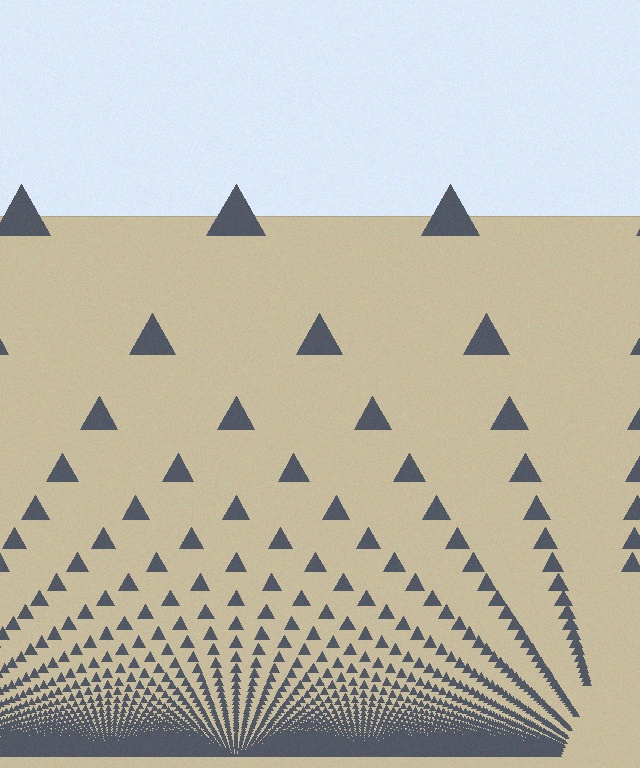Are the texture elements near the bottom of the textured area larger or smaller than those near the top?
Smaller. The gradient is inverted — elements near the bottom are smaller and denser.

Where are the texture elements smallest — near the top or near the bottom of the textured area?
Near the bottom.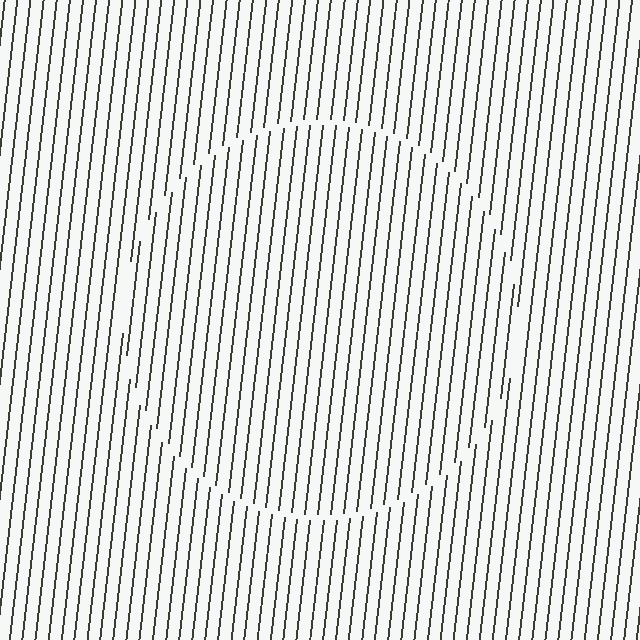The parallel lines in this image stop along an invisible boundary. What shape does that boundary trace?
An illusory circle. The interior of the shape contains the same grating, shifted by half a period — the contour is defined by the phase discontinuity where line-ends from the inner and outer gratings abut.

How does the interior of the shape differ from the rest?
The interior of the shape contains the same grating, shifted by half a period — the contour is defined by the phase discontinuity where line-ends from the inner and outer gratings abut.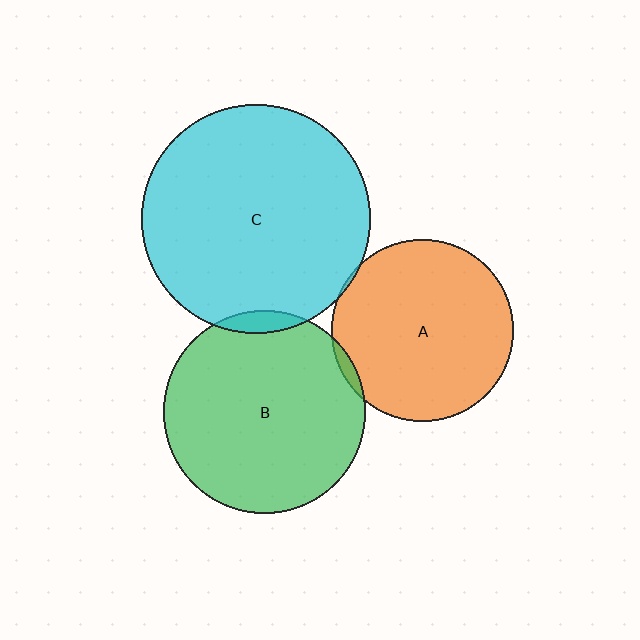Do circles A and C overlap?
Yes.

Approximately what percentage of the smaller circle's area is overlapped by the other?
Approximately 5%.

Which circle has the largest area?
Circle C (cyan).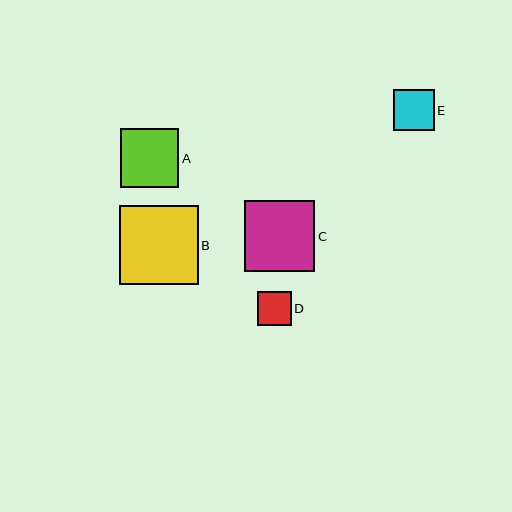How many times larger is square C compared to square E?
Square C is approximately 1.7 times the size of square E.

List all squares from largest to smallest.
From largest to smallest: B, C, A, E, D.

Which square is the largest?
Square B is the largest with a size of approximately 79 pixels.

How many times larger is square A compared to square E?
Square A is approximately 1.4 times the size of square E.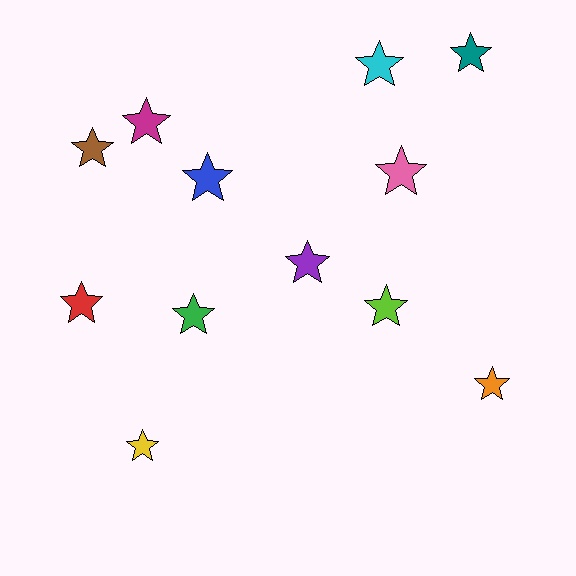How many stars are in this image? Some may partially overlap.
There are 12 stars.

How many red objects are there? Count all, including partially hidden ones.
There is 1 red object.